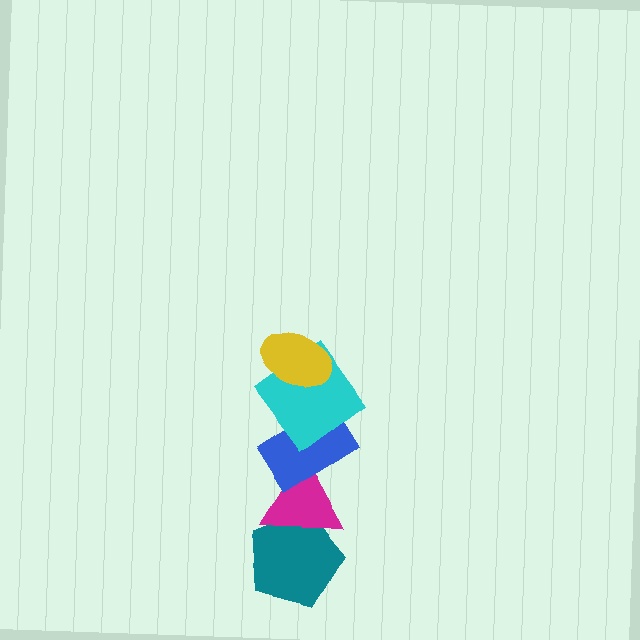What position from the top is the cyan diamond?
The cyan diamond is 2nd from the top.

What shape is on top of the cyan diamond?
The yellow ellipse is on top of the cyan diamond.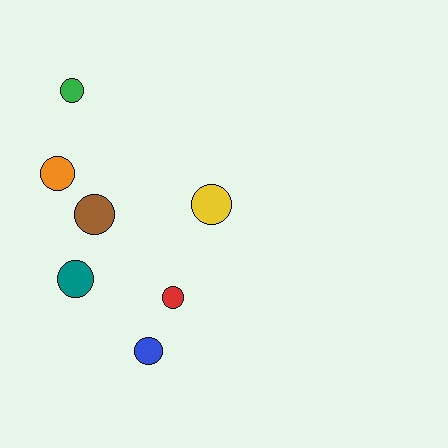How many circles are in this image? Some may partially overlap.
There are 7 circles.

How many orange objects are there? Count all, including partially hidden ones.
There is 1 orange object.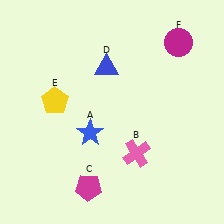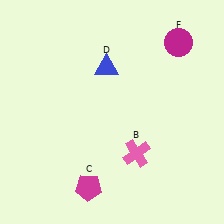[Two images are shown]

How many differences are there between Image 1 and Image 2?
There are 2 differences between the two images.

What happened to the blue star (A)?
The blue star (A) was removed in Image 2. It was in the bottom-left area of Image 1.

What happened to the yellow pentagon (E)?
The yellow pentagon (E) was removed in Image 2. It was in the top-left area of Image 1.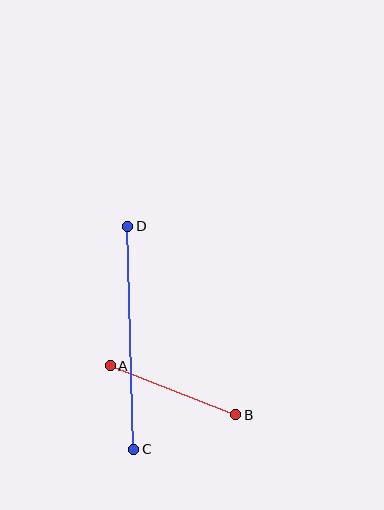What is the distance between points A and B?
The distance is approximately 135 pixels.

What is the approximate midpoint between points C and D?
The midpoint is at approximately (131, 338) pixels.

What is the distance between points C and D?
The distance is approximately 223 pixels.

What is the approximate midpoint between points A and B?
The midpoint is at approximately (173, 390) pixels.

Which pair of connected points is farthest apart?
Points C and D are farthest apart.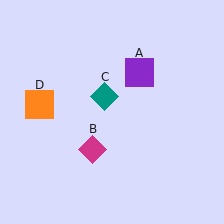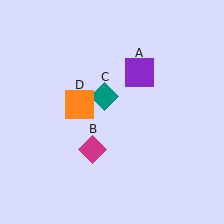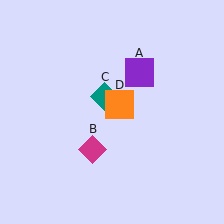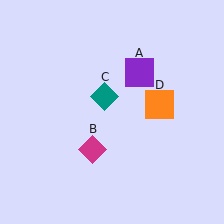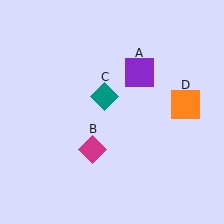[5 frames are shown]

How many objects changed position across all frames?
1 object changed position: orange square (object D).